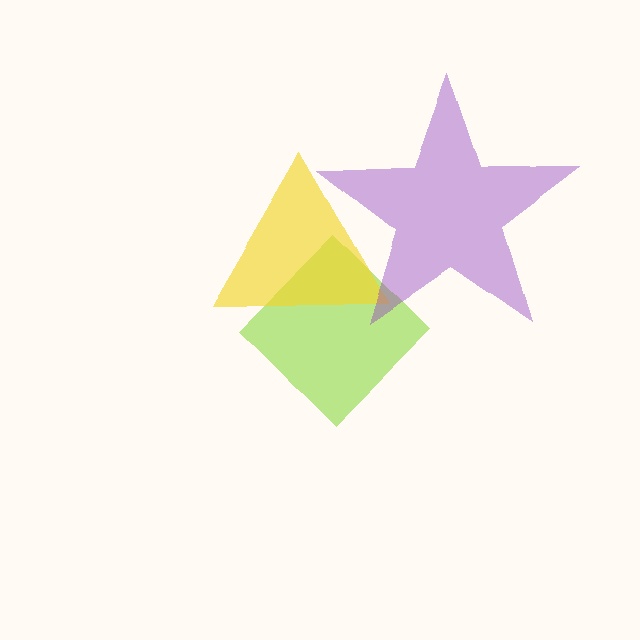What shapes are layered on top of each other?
The layered shapes are: a lime diamond, a yellow triangle, a purple star.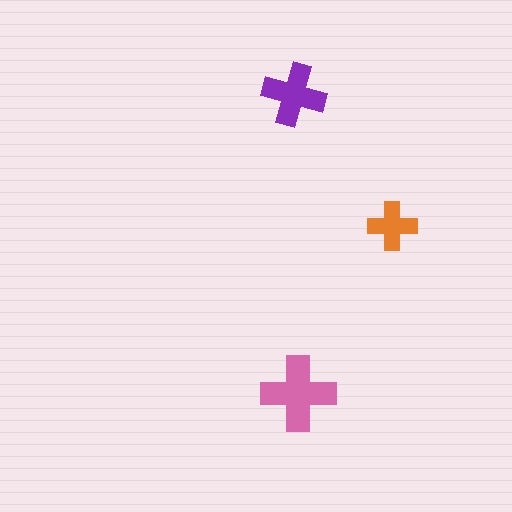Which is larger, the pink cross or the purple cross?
The pink one.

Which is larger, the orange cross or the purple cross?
The purple one.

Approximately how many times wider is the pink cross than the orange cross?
About 1.5 times wider.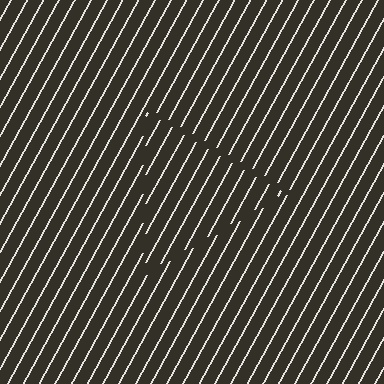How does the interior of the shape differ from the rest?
The interior of the shape contains the same grating, shifted by half a period — the contour is defined by the phase discontinuity where line-ends from the inner and outer gratings abut.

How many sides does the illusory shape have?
3 sides — the line-ends trace a triangle.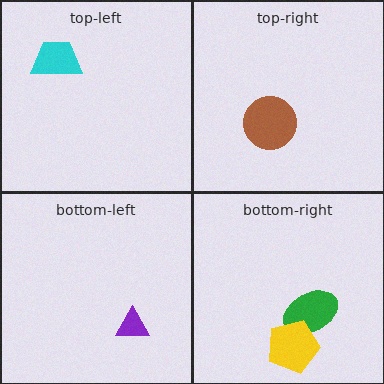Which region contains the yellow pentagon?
The bottom-right region.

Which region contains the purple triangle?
The bottom-left region.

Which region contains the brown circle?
The top-right region.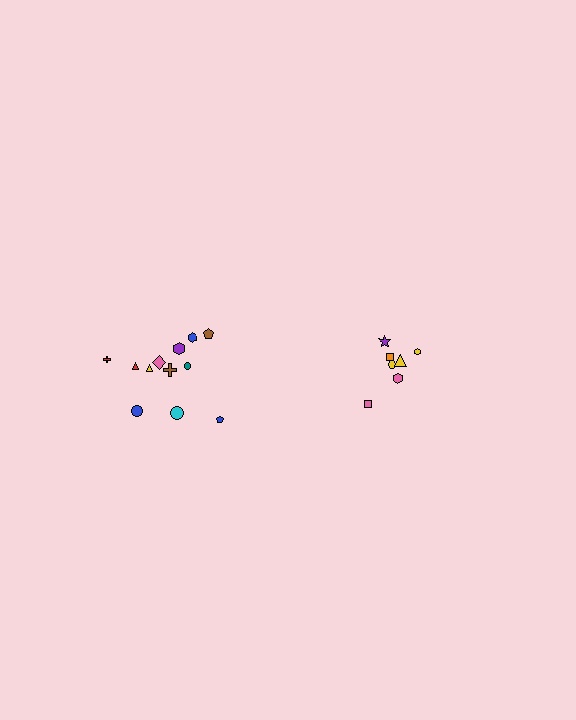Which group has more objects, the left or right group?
The left group.